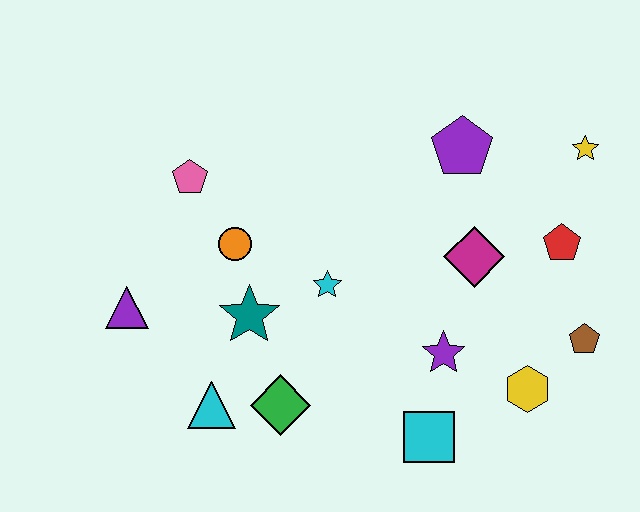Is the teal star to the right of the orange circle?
Yes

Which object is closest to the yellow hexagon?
The brown pentagon is closest to the yellow hexagon.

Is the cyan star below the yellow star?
Yes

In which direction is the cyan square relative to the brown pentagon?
The cyan square is to the left of the brown pentagon.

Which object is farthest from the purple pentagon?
The purple triangle is farthest from the purple pentagon.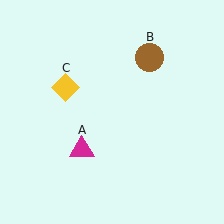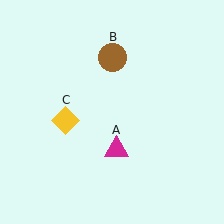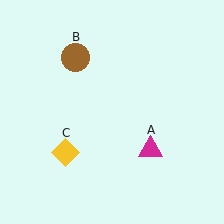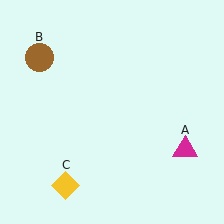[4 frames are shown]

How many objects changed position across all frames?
3 objects changed position: magenta triangle (object A), brown circle (object B), yellow diamond (object C).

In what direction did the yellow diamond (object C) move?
The yellow diamond (object C) moved down.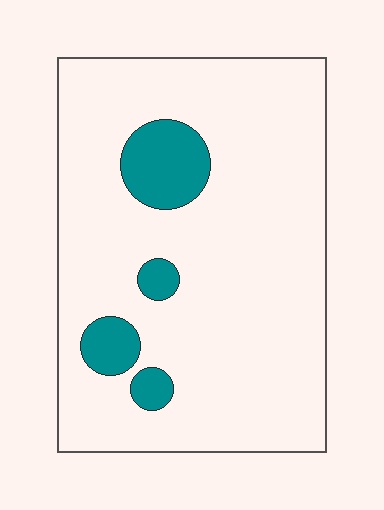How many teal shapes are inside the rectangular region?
4.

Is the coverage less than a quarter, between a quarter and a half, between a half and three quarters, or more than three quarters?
Less than a quarter.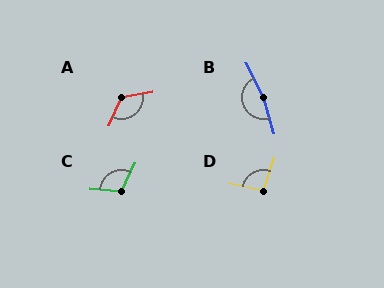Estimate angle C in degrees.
Approximately 110 degrees.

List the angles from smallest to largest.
D (97°), C (110°), A (123°), B (169°).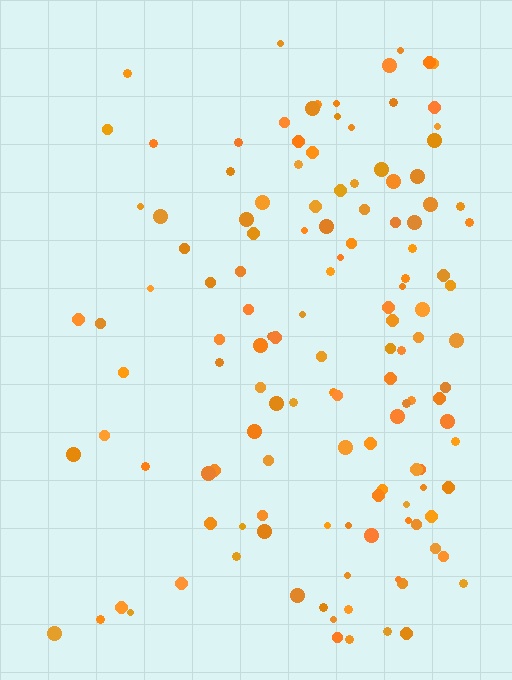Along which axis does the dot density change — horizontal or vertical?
Horizontal.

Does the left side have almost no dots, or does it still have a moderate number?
Still a moderate number, just noticeably fewer than the right.